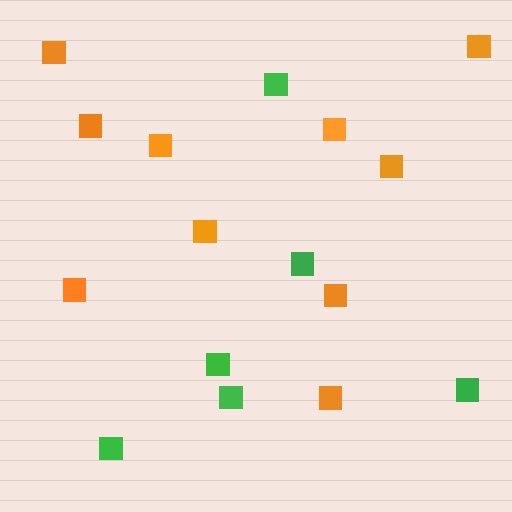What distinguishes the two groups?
There are 2 groups: one group of orange squares (10) and one group of green squares (6).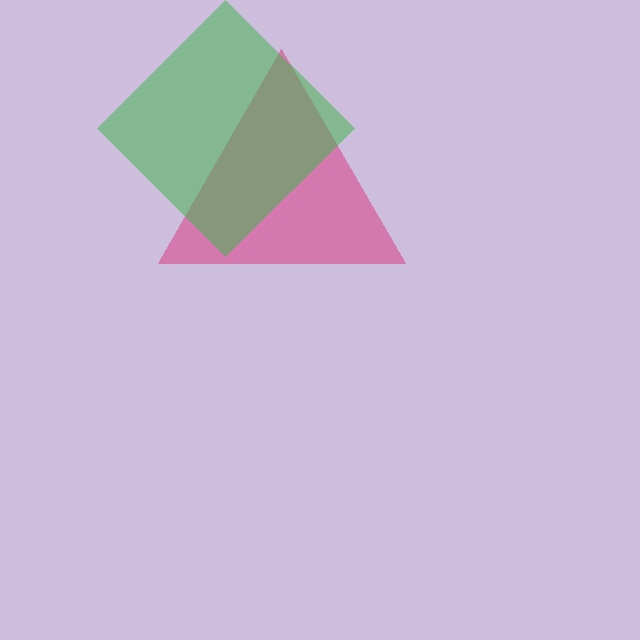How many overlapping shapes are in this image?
There are 2 overlapping shapes in the image.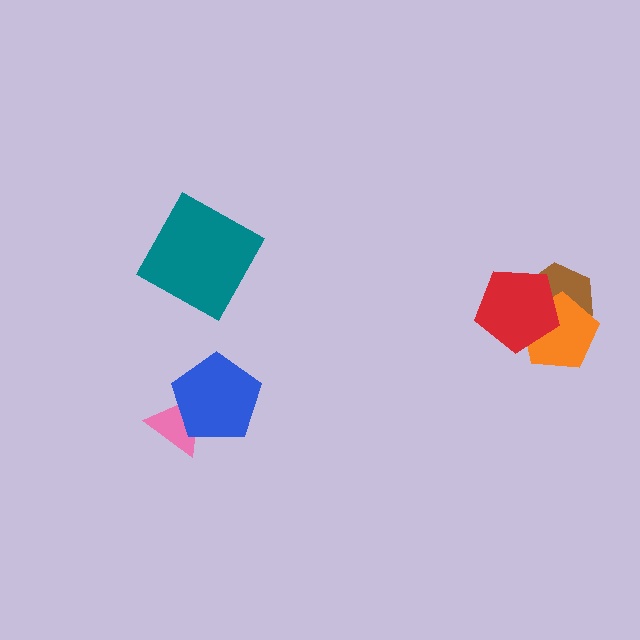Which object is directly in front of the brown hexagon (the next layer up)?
The orange pentagon is directly in front of the brown hexagon.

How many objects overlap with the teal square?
0 objects overlap with the teal square.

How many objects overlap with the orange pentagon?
2 objects overlap with the orange pentagon.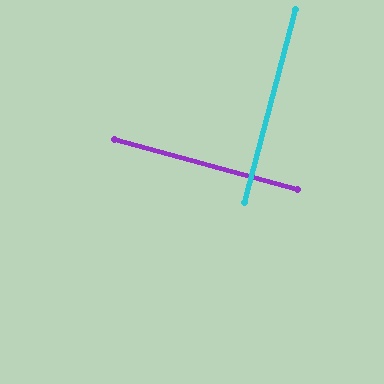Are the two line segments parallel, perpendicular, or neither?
Perpendicular — they meet at approximately 89°.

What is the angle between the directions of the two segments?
Approximately 89 degrees.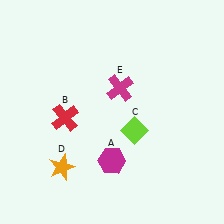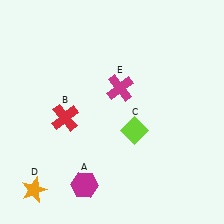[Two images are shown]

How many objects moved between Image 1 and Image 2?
2 objects moved between the two images.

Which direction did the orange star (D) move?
The orange star (D) moved left.